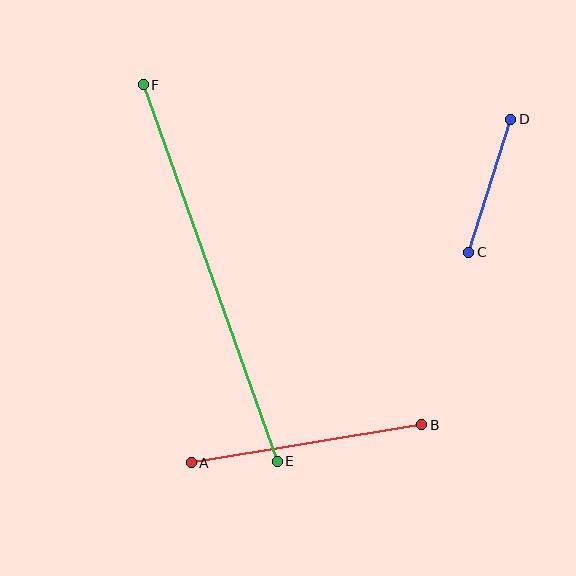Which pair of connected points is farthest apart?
Points E and F are farthest apart.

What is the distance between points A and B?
The distance is approximately 233 pixels.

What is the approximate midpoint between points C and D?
The midpoint is at approximately (490, 186) pixels.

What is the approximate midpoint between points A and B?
The midpoint is at approximately (307, 444) pixels.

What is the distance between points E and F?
The distance is approximately 399 pixels.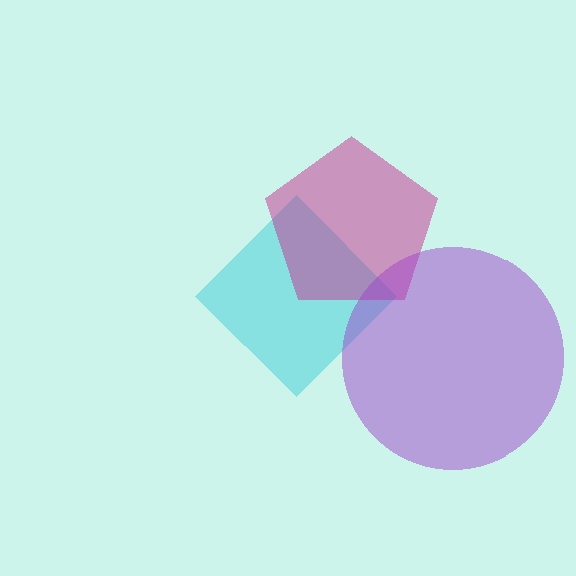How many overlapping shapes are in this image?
There are 3 overlapping shapes in the image.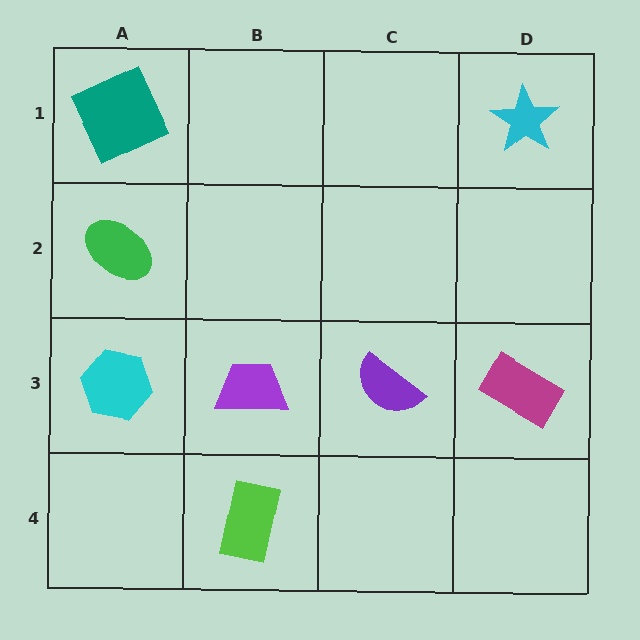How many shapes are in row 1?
2 shapes.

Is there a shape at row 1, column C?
No, that cell is empty.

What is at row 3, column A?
A cyan hexagon.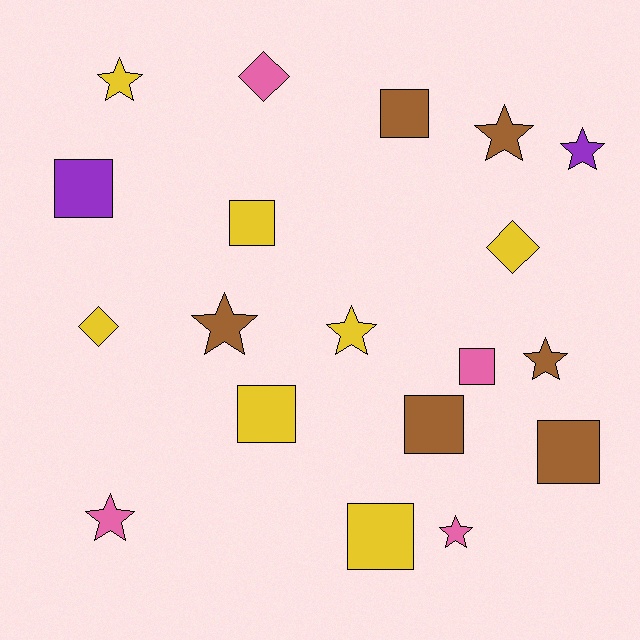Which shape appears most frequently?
Star, with 8 objects.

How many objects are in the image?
There are 19 objects.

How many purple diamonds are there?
There are no purple diamonds.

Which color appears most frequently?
Yellow, with 7 objects.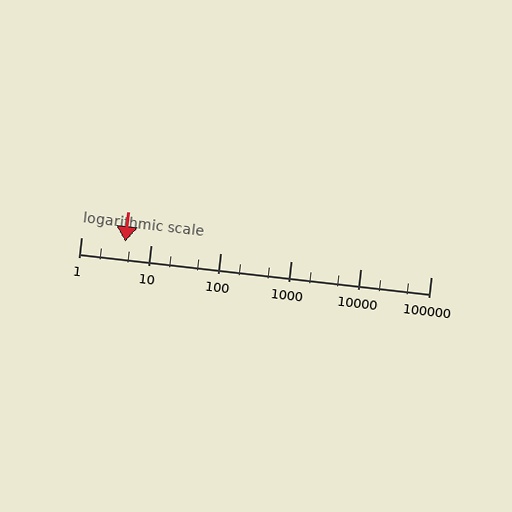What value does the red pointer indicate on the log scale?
The pointer indicates approximately 4.3.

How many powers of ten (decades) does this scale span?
The scale spans 5 decades, from 1 to 100000.